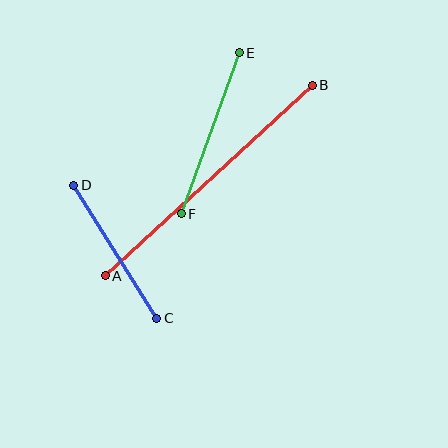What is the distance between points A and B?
The distance is approximately 282 pixels.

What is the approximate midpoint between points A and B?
The midpoint is at approximately (209, 180) pixels.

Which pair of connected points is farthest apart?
Points A and B are farthest apart.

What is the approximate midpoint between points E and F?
The midpoint is at approximately (210, 133) pixels.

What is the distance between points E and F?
The distance is approximately 171 pixels.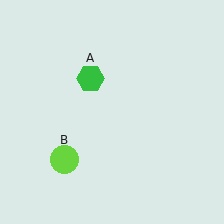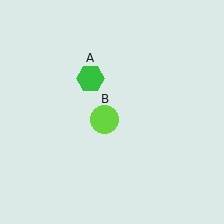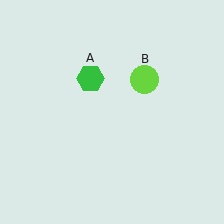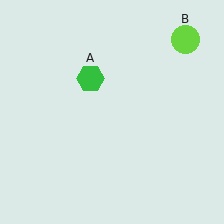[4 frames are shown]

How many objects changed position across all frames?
1 object changed position: lime circle (object B).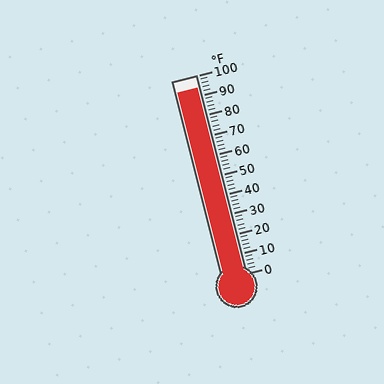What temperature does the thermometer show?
The thermometer shows approximately 94°F.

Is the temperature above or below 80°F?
The temperature is above 80°F.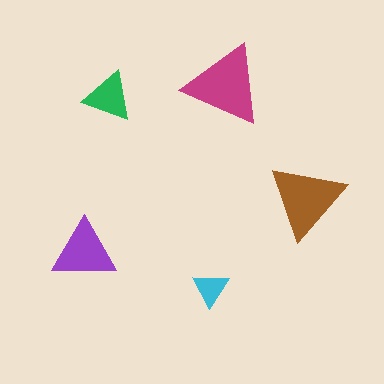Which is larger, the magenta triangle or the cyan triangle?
The magenta one.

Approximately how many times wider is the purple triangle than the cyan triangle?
About 2 times wider.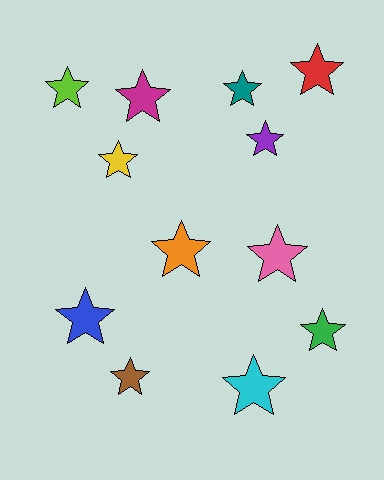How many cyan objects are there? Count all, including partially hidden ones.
There is 1 cyan object.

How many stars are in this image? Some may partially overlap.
There are 12 stars.